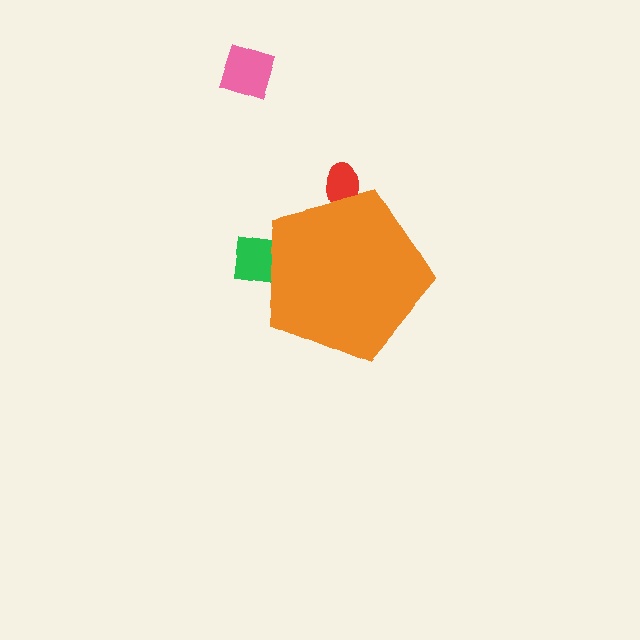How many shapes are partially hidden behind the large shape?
2 shapes are partially hidden.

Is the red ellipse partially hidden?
Yes, the red ellipse is partially hidden behind the orange pentagon.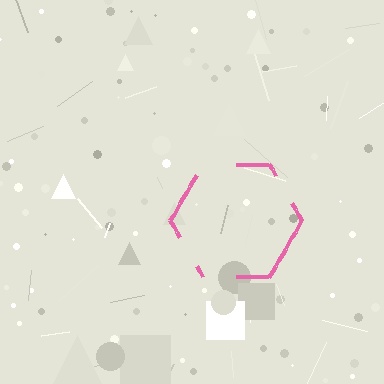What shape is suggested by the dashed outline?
The dashed outline suggests a hexagon.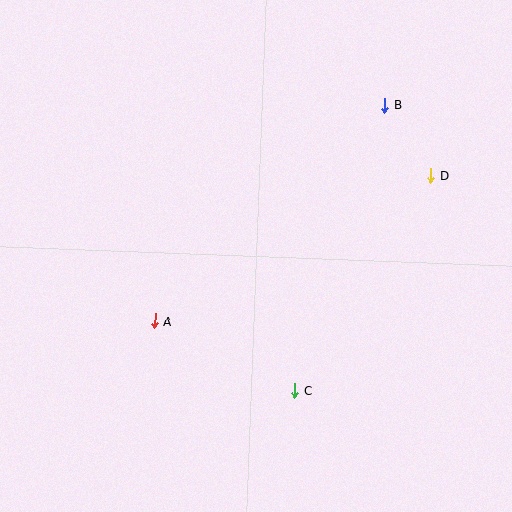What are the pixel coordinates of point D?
Point D is at (431, 175).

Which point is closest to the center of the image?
Point A at (155, 321) is closest to the center.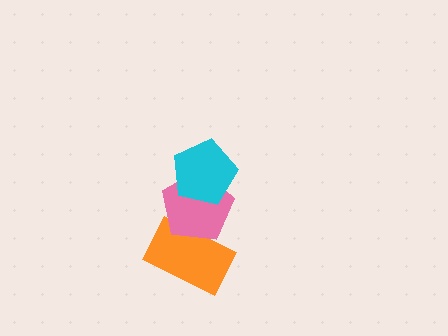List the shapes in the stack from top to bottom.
From top to bottom: the cyan pentagon, the pink pentagon, the orange rectangle.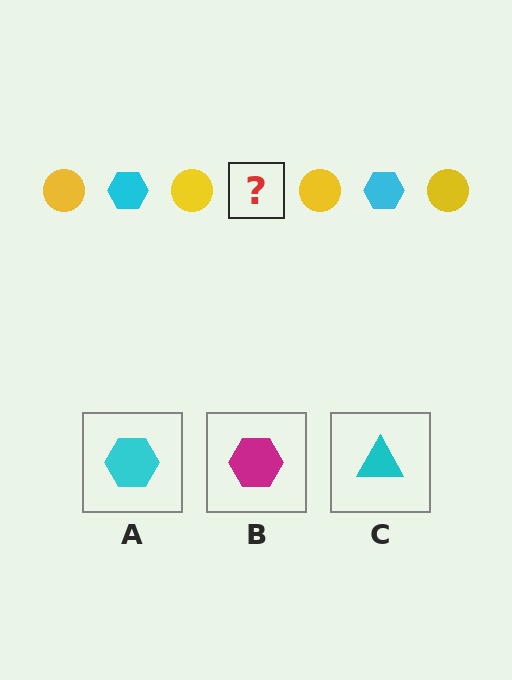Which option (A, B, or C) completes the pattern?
A.